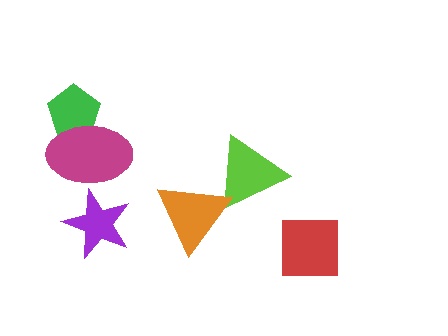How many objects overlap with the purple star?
1 object overlaps with the purple star.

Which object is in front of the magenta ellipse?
The purple star is in front of the magenta ellipse.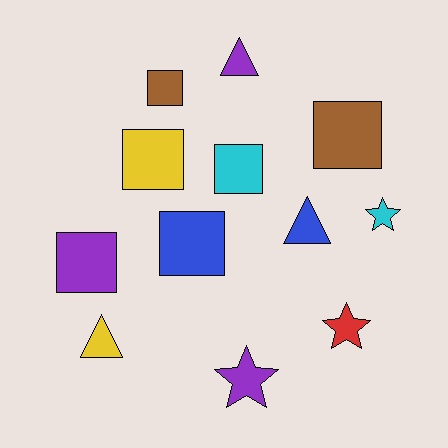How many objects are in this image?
There are 12 objects.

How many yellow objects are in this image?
There are 2 yellow objects.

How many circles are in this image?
There are no circles.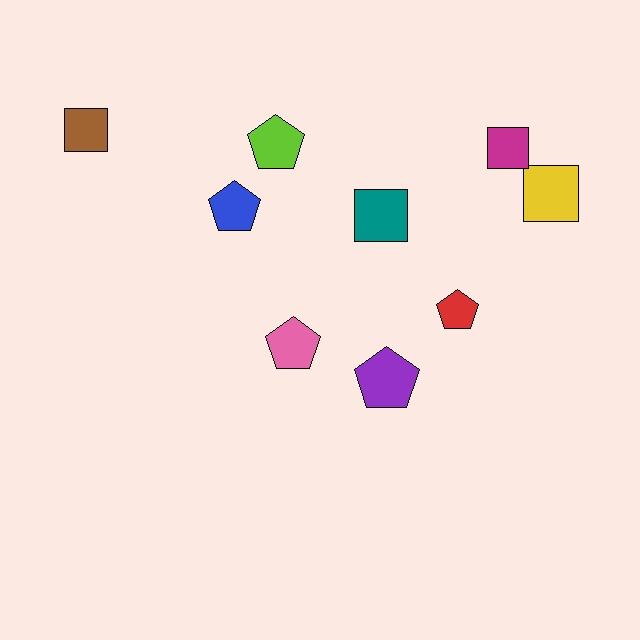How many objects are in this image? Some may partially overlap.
There are 9 objects.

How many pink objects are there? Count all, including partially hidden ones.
There is 1 pink object.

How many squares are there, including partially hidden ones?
There are 4 squares.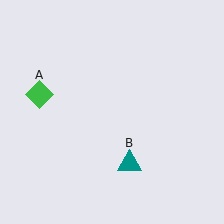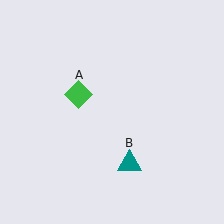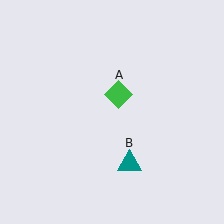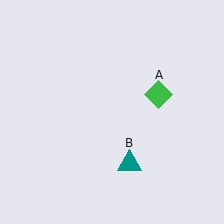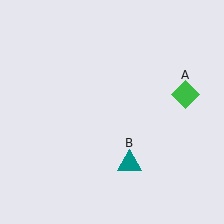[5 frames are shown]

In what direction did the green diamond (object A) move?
The green diamond (object A) moved right.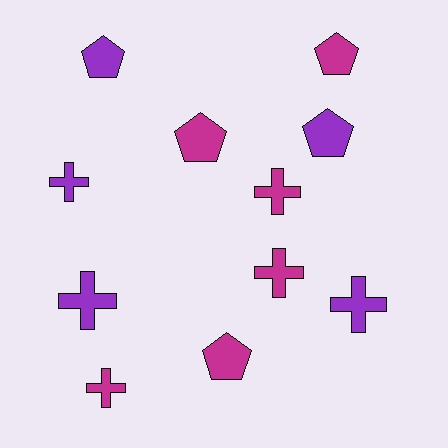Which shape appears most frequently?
Cross, with 6 objects.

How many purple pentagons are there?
There are 2 purple pentagons.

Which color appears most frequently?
Magenta, with 6 objects.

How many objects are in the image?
There are 11 objects.